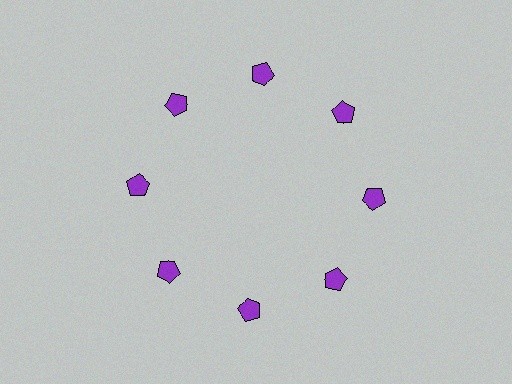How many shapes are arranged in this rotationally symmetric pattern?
There are 8 shapes, arranged in 8 groups of 1.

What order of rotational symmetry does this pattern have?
This pattern has 8-fold rotational symmetry.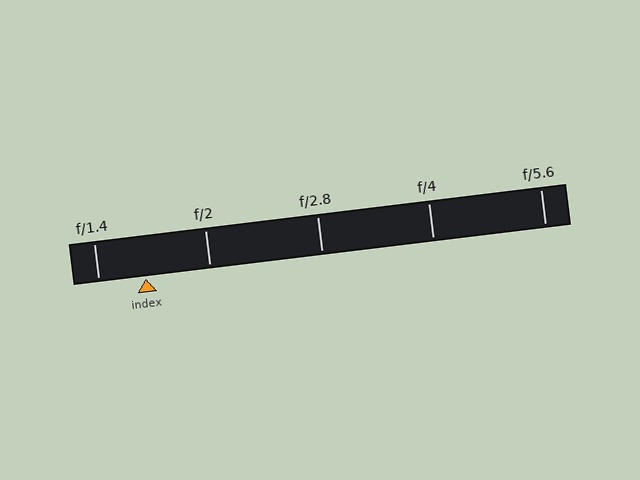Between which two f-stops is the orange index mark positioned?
The index mark is between f/1.4 and f/2.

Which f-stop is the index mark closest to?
The index mark is closest to f/1.4.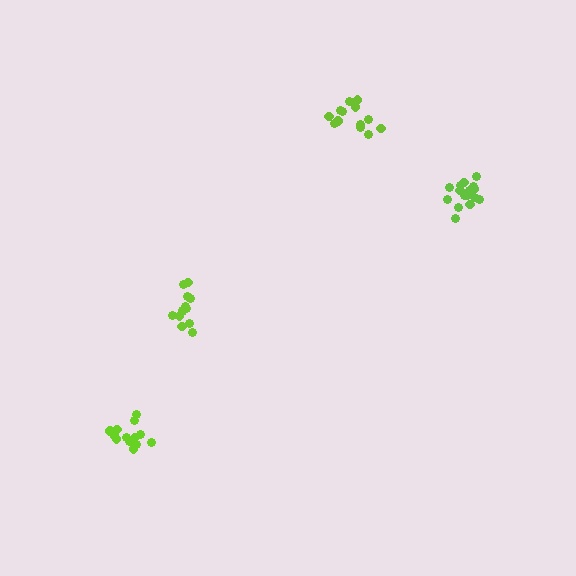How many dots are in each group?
Group 1: 13 dots, Group 2: 17 dots, Group 3: 13 dots, Group 4: 13 dots (56 total).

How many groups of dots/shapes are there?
There are 4 groups.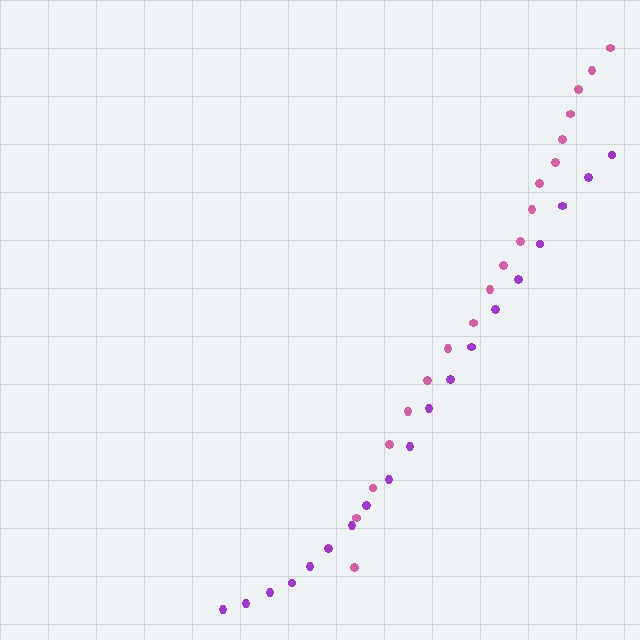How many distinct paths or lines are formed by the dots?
There are 2 distinct paths.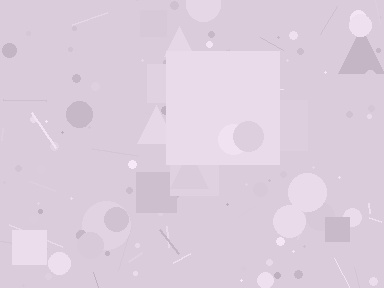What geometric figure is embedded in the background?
A square is embedded in the background.